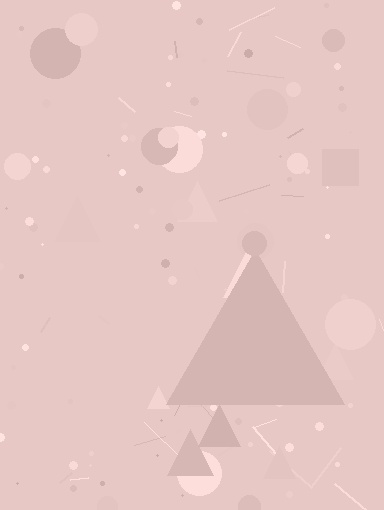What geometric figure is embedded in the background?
A triangle is embedded in the background.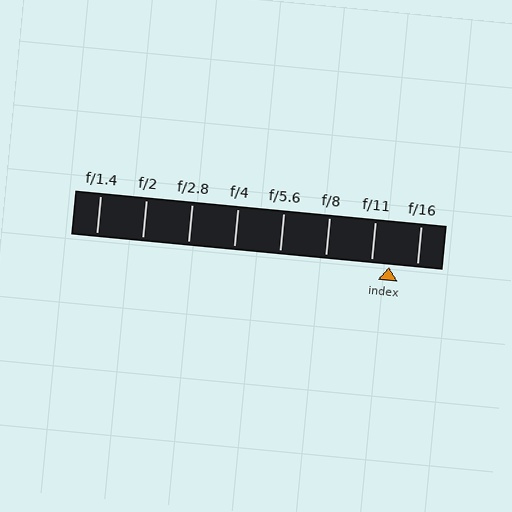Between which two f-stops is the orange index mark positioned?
The index mark is between f/11 and f/16.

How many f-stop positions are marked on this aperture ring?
There are 8 f-stop positions marked.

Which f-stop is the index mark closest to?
The index mark is closest to f/11.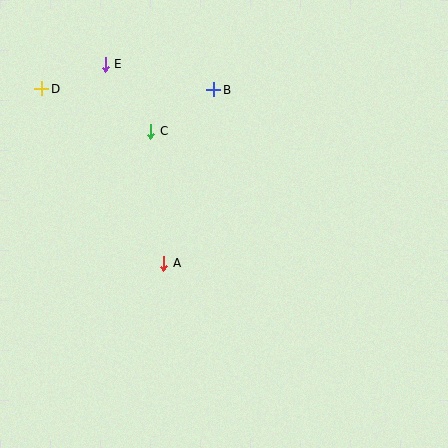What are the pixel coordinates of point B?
Point B is at (214, 90).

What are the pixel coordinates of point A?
Point A is at (164, 263).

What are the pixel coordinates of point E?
Point E is at (105, 64).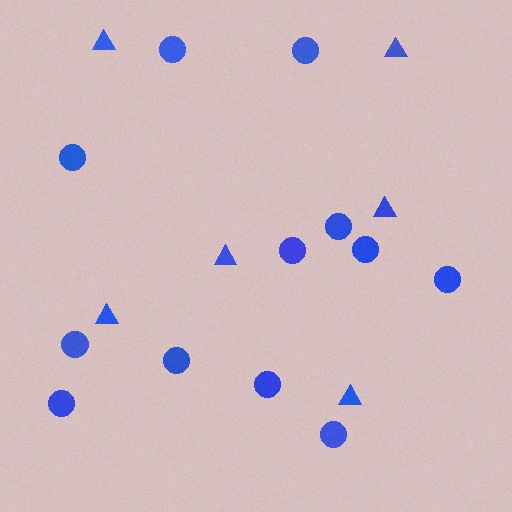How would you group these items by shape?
There are 2 groups: one group of triangles (6) and one group of circles (12).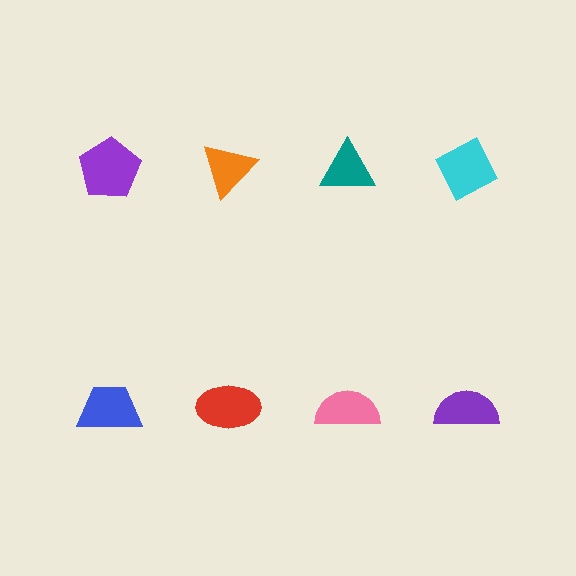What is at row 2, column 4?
A purple semicircle.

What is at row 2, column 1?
A blue trapezoid.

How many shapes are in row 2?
4 shapes.